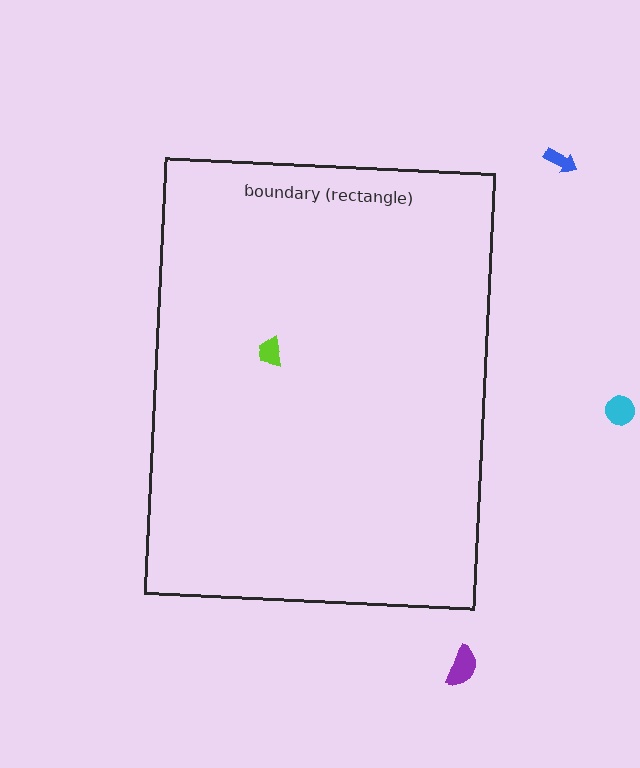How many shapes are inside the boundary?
1 inside, 3 outside.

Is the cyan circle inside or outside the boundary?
Outside.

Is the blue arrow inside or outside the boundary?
Outside.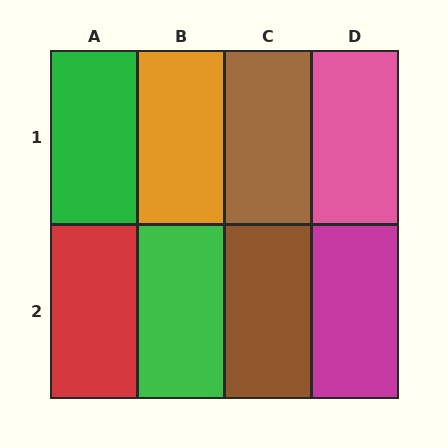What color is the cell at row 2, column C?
Brown.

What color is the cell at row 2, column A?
Red.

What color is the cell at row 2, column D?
Magenta.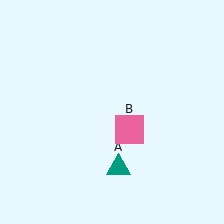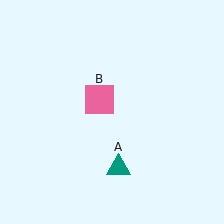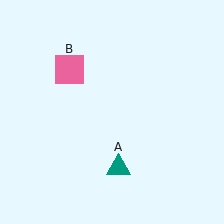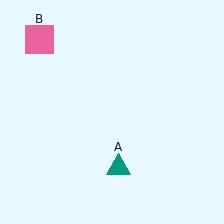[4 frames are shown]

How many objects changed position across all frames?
1 object changed position: pink square (object B).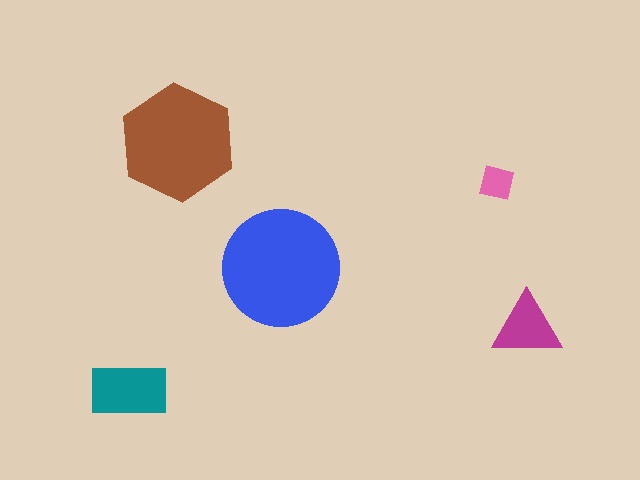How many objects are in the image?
There are 5 objects in the image.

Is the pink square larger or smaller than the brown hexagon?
Smaller.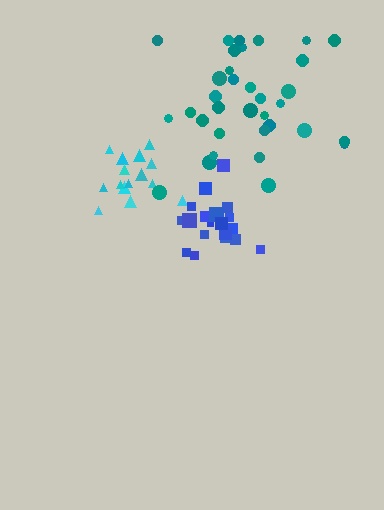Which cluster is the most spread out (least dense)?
Teal.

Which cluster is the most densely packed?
Blue.